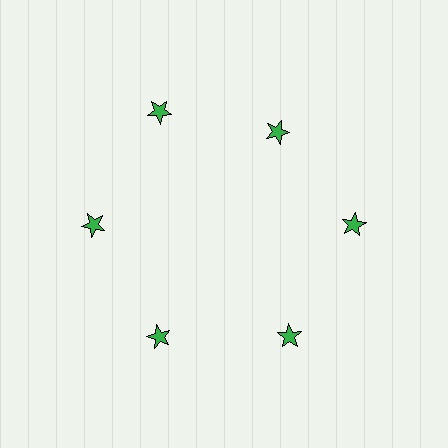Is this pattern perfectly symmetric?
No. The 6 green stars are arranged in a ring, but one element near the 1 o'clock position is pulled inward toward the center, breaking the 6-fold rotational symmetry.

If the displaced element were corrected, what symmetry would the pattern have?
It would have 6-fold rotational symmetry — the pattern would map onto itself every 60 degrees.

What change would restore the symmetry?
The symmetry would be restored by moving it outward, back onto the ring so that all 6 stars sit at equal angles and equal distance from the center.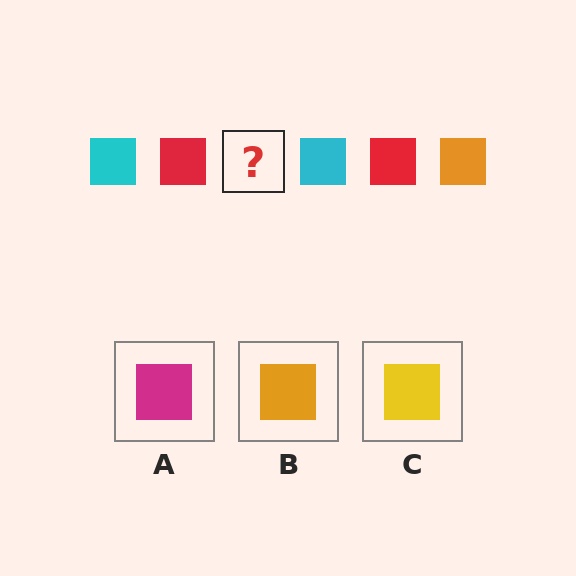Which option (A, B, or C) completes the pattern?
B.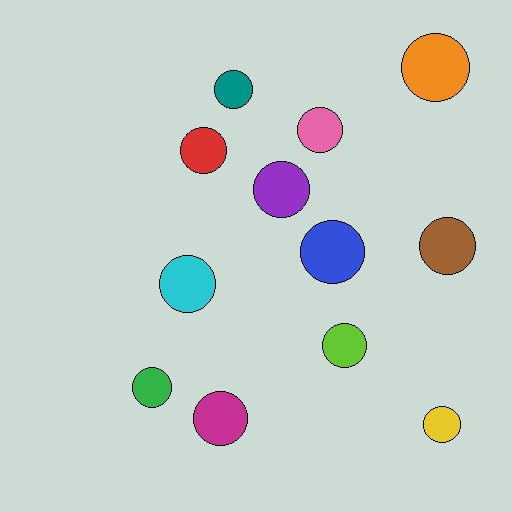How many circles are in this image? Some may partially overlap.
There are 12 circles.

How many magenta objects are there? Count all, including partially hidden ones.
There is 1 magenta object.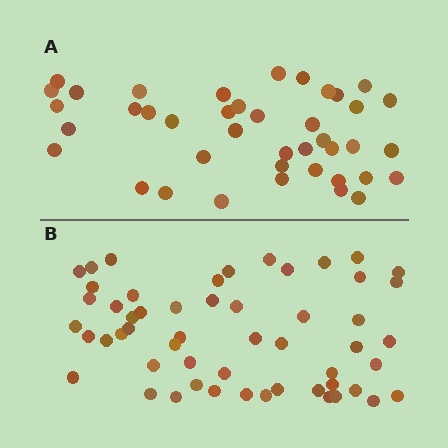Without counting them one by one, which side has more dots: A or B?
Region B (the bottom region) has more dots.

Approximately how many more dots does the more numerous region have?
Region B has approximately 15 more dots than region A.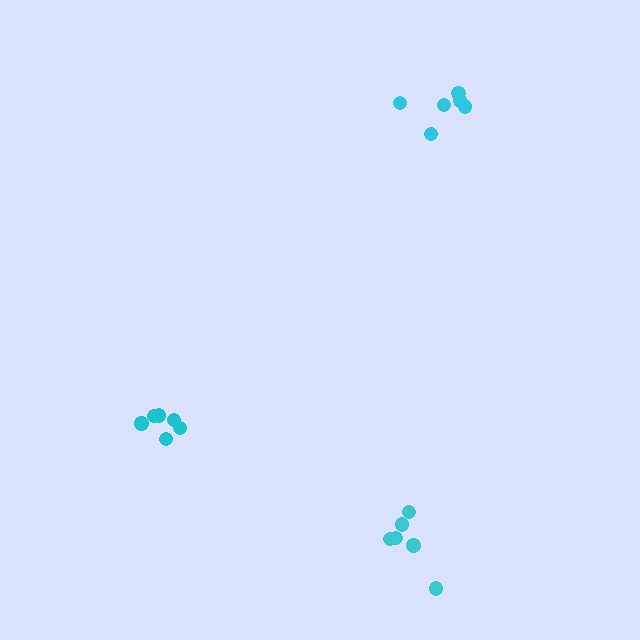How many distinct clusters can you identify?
There are 3 distinct clusters.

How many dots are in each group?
Group 1: 6 dots, Group 2: 6 dots, Group 3: 6 dots (18 total).